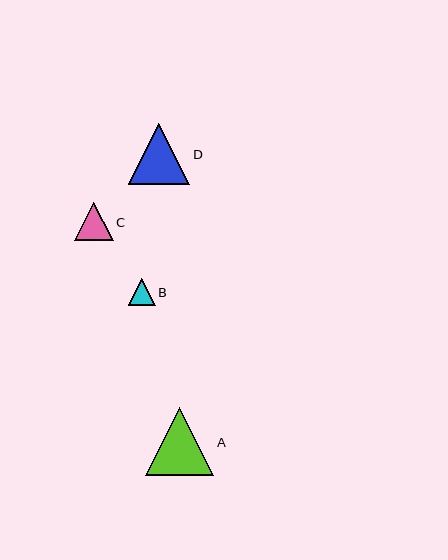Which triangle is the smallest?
Triangle B is the smallest with a size of approximately 27 pixels.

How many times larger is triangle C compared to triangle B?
Triangle C is approximately 1.4 times the size of triangle B.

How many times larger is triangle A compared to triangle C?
Triangle A is approximately 1.8 times the size of triangle C.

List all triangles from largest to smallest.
From largest to smallest: A, D, C, B.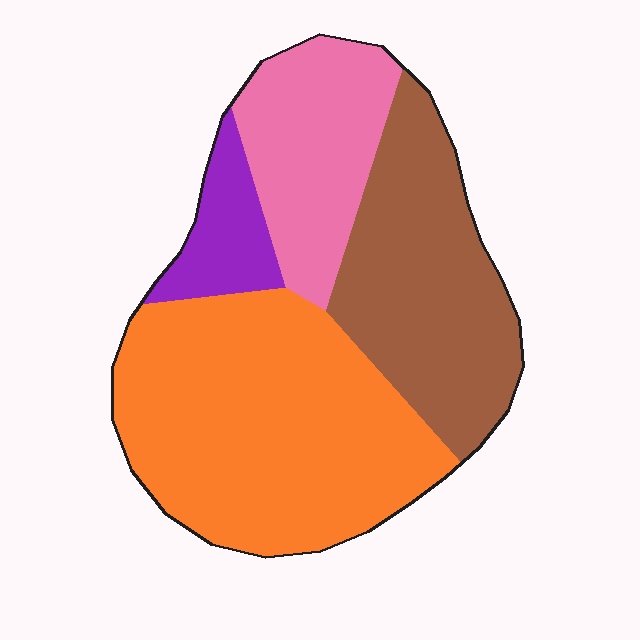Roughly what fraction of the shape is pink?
Pink covers 19% of the shape.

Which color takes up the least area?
Purple, at roughly 10%.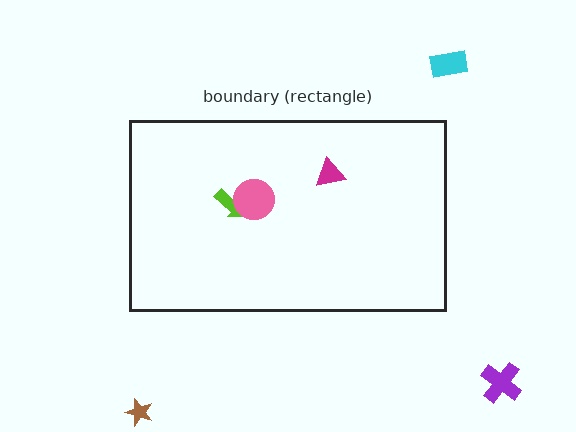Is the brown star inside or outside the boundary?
Outside.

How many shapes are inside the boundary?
3 inside, 3 outside.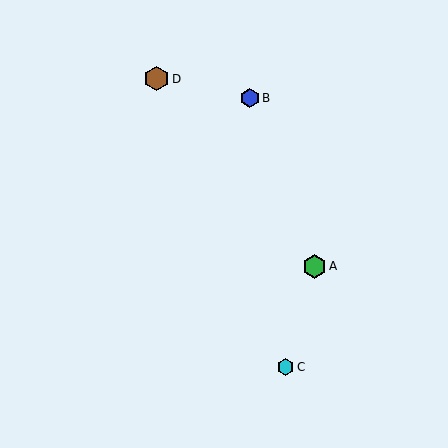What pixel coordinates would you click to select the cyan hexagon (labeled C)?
Click at (286, 367) to select the cyan hexagon C.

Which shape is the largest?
The brown hexagon (labeled D) is the largest.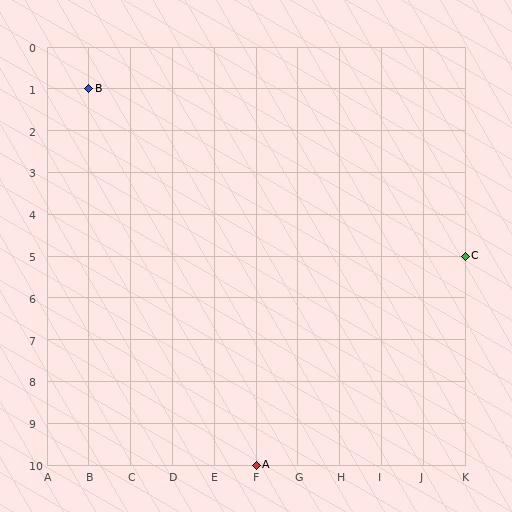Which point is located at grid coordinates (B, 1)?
Point B is at (B, 1).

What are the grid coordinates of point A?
Point A is at grid coordinates (F, 10).